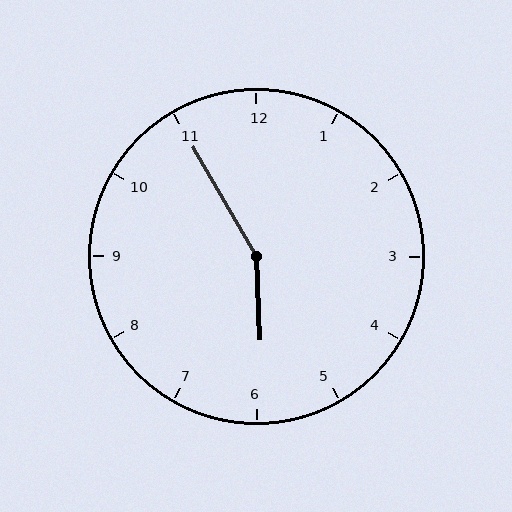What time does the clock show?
5:55.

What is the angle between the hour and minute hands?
Approximately 152 degrees.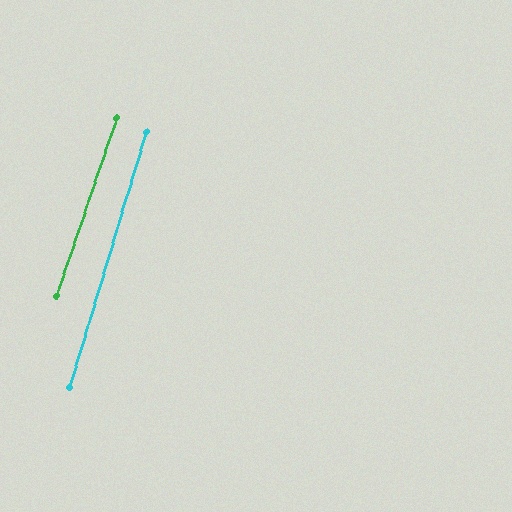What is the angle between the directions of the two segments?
Approximately 2 degrees.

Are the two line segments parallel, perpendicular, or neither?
Parallel — their directions differ by only 1.9°.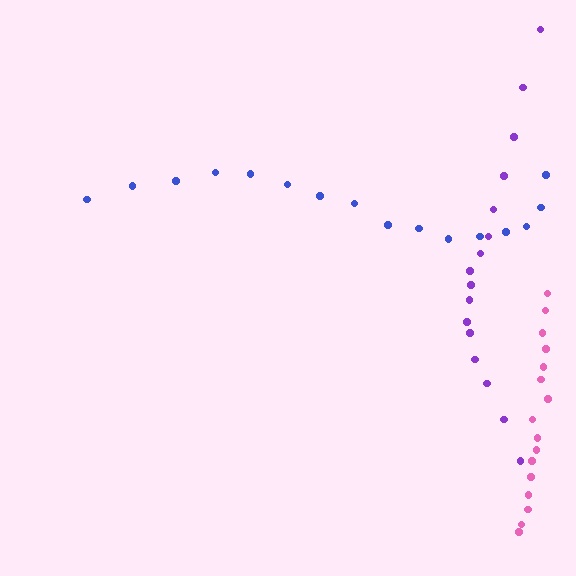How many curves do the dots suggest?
There are 3 distinct paths.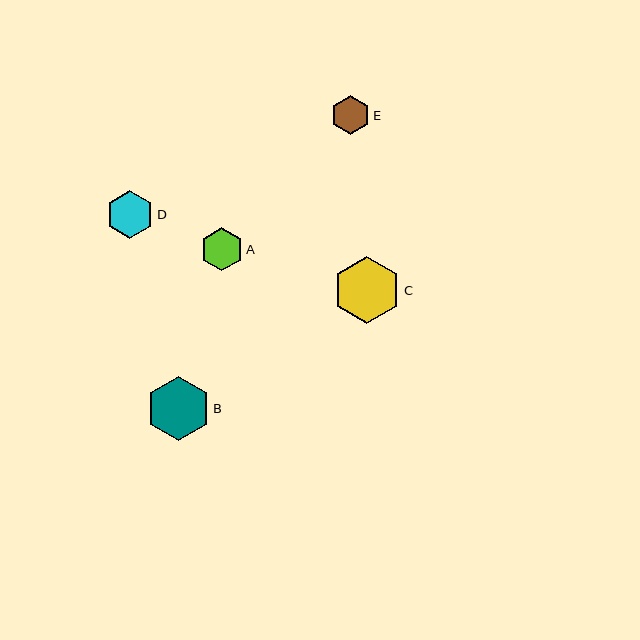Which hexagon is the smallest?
Hexagon E is the smallest with a size of approximately 39 pixels.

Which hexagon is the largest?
Hexagon C is the largest with a size of approximately 67 pixels.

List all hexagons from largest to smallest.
From largest to smallest: C, B, D, A, E.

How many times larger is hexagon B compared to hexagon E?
Hexagon B is approximately 1.6 times the size of hexagon E.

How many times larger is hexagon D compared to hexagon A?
Hexagon D is approximately 1.1 times the size of hexagon A.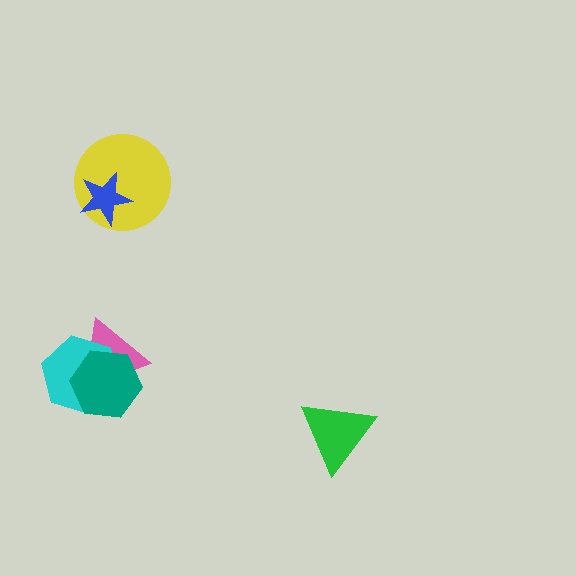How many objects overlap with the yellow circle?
1 object overlaps with the yellow circle.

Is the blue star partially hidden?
No, no other shape covers it.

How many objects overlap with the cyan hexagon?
2 objects overlap with the cyan hexagon.